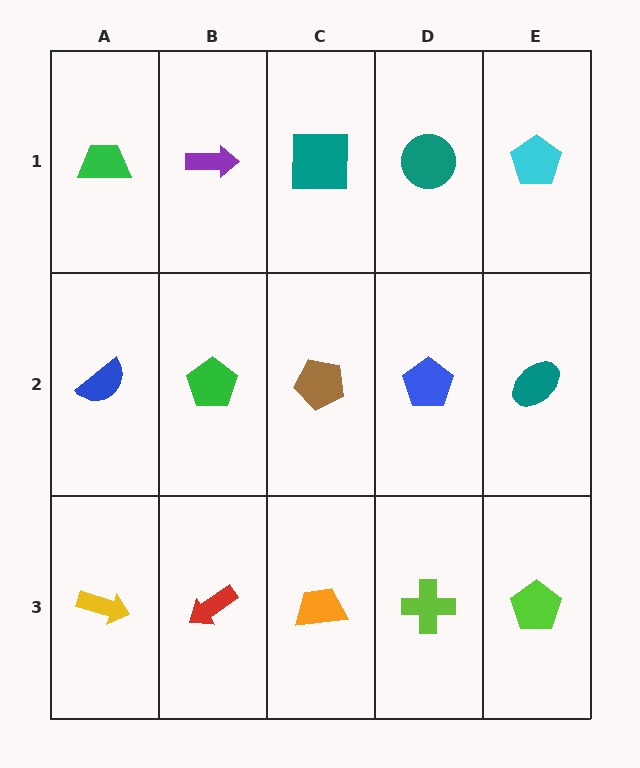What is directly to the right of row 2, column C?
A blue pentagon.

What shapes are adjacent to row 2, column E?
A cyan pentagon (row 1, column E), a lime pentagon (row 3, column E), a blue pentagon (row 2, column D).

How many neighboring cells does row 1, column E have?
2.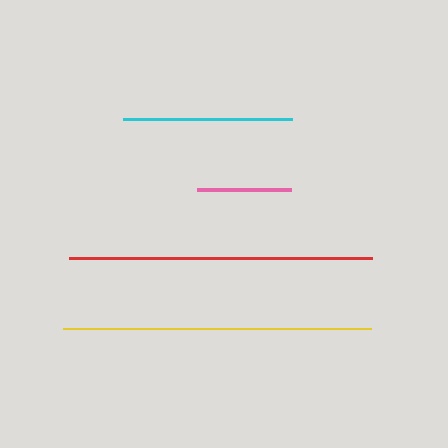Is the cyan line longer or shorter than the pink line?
The cyan line is longer than the pink line.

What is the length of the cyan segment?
The cyan segment is approximately 168 pixels long.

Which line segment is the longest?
The yellow line is the longest at approximately 307 pixels.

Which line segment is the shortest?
The pink line is the shortest at approximately 94 pixels.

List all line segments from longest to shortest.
From longest to shortest: yellow, red, cyan, pink.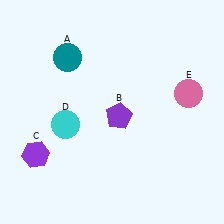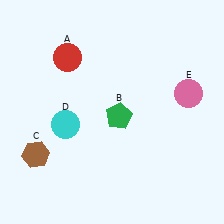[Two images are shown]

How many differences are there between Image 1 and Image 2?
There are 3 differences between the two images.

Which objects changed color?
A changed from teal to red. B changed from purple to green. C changed from purple to brown.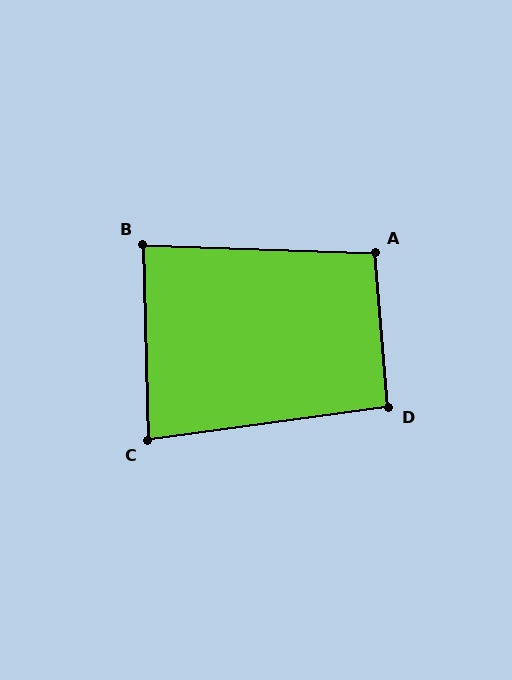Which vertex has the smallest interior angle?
C, at approximately 83 degrees.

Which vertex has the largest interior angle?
A, at approximately 97 degrees.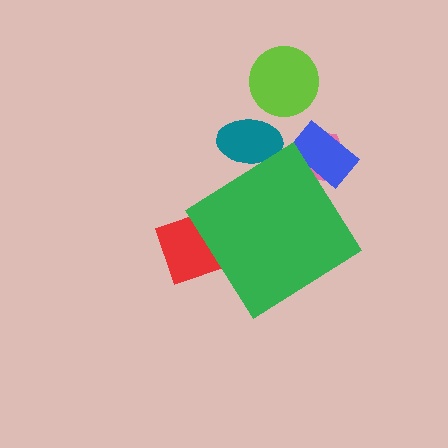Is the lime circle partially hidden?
No, the lime circle is fully visible.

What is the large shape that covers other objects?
A green diamond.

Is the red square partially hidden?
Yes, the red square is partially hidden behind the green diamond.